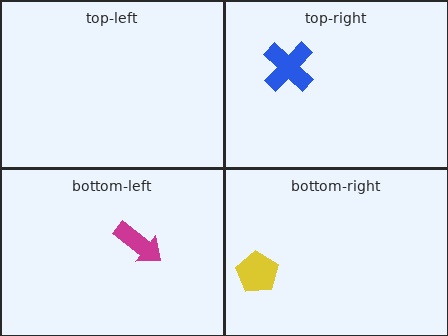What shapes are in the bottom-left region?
The magenta arrow.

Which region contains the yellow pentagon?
The bottom-right region.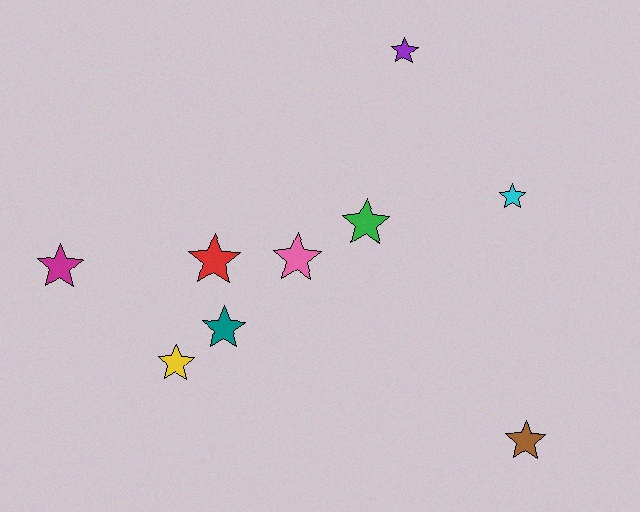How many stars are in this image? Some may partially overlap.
There are 9 stars.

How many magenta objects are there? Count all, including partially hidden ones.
There is 1 magenta object.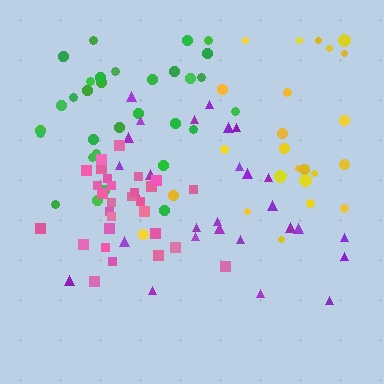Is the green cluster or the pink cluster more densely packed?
Pink.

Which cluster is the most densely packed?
Pink.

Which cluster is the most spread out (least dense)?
Yellow.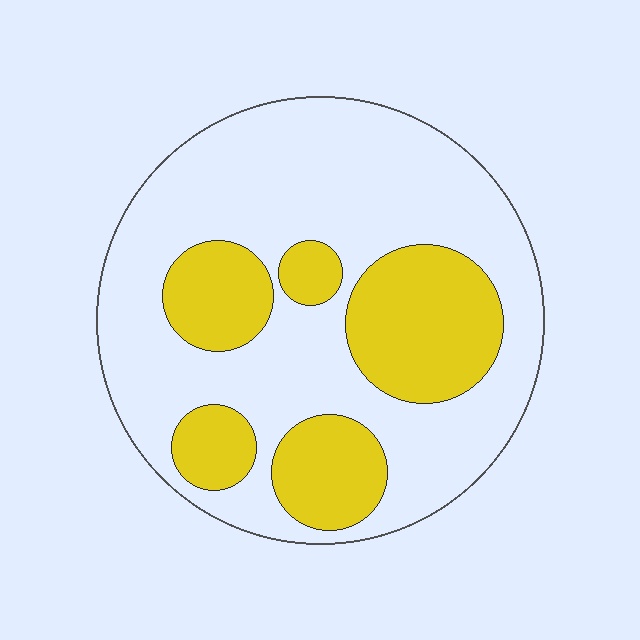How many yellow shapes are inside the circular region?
5.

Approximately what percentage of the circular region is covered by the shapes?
Approximately 30%.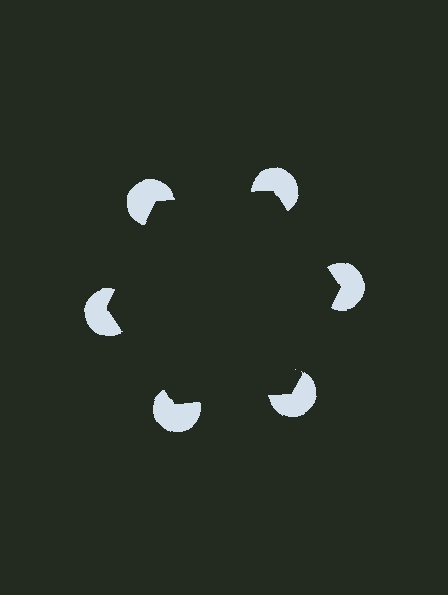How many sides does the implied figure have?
6 sides.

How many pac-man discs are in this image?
There are 6 — one at each vertex of the illusory hexagon.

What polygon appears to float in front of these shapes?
An illusory hexagon — its edges are inferred from the aligned wedge cuts in the pac-man discs, not physically drawn.